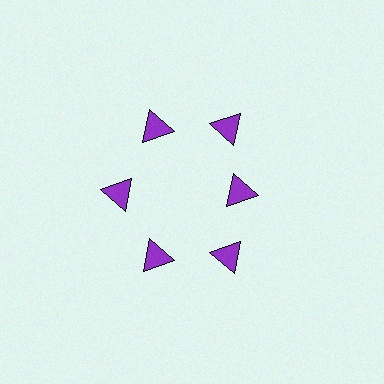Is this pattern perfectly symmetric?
No. The 6 purple triangles are arranged in a ring, but one element near the 3 o'clock position is pulled inward toward the center, breaking the 6-fold rotational symmetry.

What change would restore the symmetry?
The symmetry would be restored by moving it outward, back onto the ring so that all 6 triangles sit at equal angles and equal distance from the center.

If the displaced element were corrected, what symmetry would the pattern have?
It would have 6-fold rotational symmetry — the pattern would map onto itself every 60 degrees.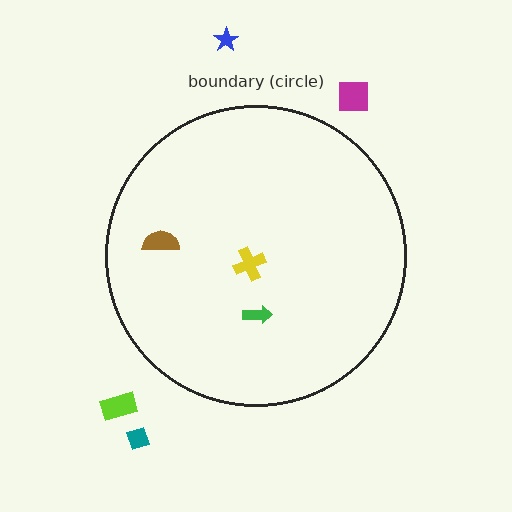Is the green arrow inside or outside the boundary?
Inside.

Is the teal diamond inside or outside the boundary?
Outside.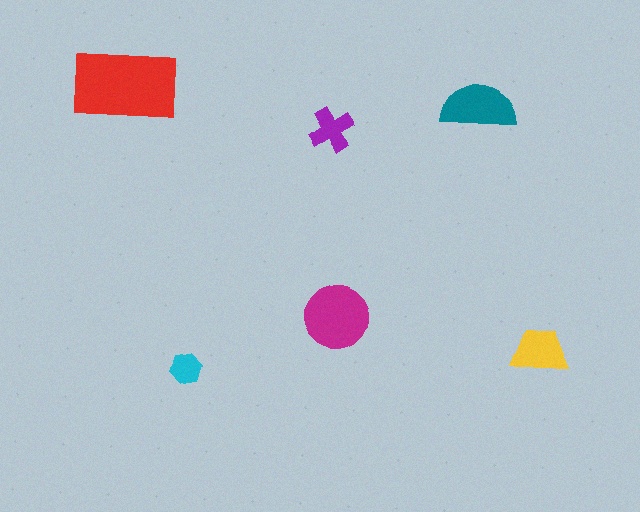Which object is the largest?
The red rectangle.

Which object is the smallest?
The cyan hexagon.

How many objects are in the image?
There are 6 objects in the image.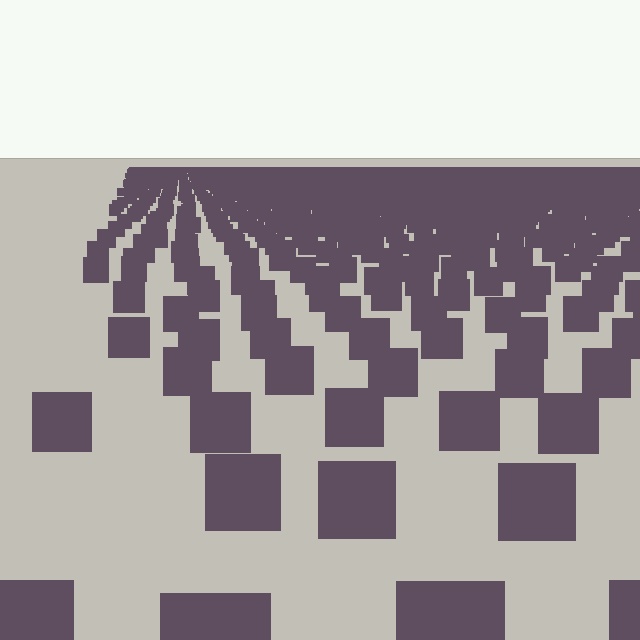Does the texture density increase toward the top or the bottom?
Density increases toward the top.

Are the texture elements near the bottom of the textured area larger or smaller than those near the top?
Larger. Near the bottom, elements are closer to the viewer and appear at a bigger on-screen size.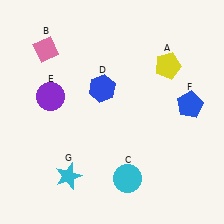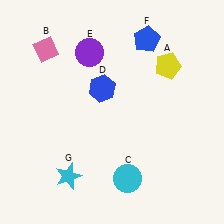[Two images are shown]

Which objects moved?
The objects that moved are: the purple circle (E), the blue pentagon (F).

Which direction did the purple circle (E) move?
The purple circle (E) moved up.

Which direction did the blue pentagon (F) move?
The blue pentagon (F) moved up.